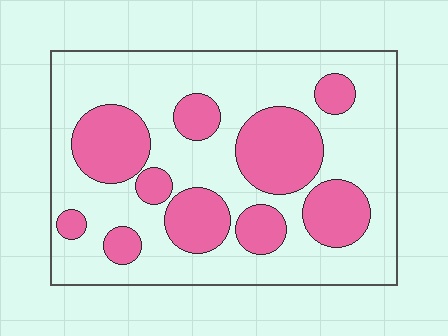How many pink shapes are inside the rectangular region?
10.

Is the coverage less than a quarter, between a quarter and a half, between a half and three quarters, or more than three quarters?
Between a quarter and a half.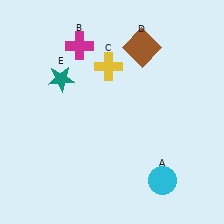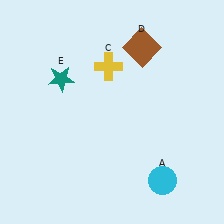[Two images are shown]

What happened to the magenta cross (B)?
The magenta cross (B) was removed in Image 2. It was in the top-left area of Image 1.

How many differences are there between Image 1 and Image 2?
There is 1 difference between the two images.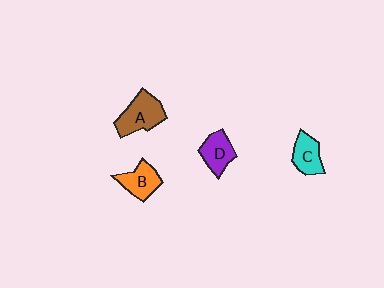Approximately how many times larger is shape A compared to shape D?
Approximately 1.4 times.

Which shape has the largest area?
Shape A (brown).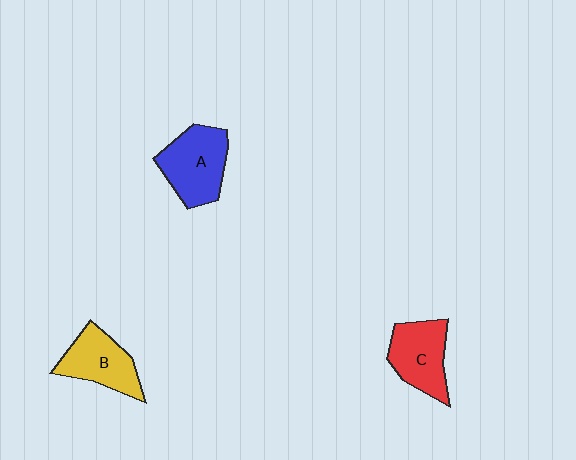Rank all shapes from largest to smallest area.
From largest to smallest: A (blue), C (red), B (yellow).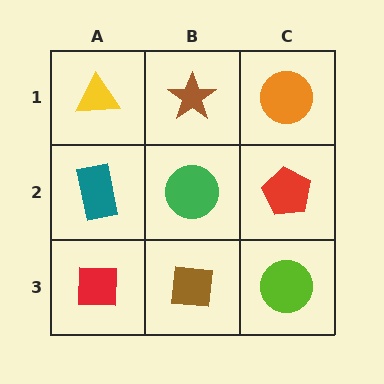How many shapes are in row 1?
3 shapes.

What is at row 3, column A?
A red square.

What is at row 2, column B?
A green circle.